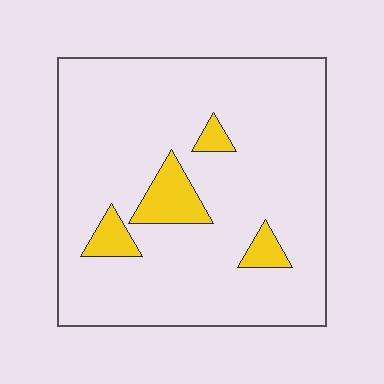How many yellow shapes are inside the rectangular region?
4.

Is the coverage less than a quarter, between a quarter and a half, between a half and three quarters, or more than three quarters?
Less than a quarter.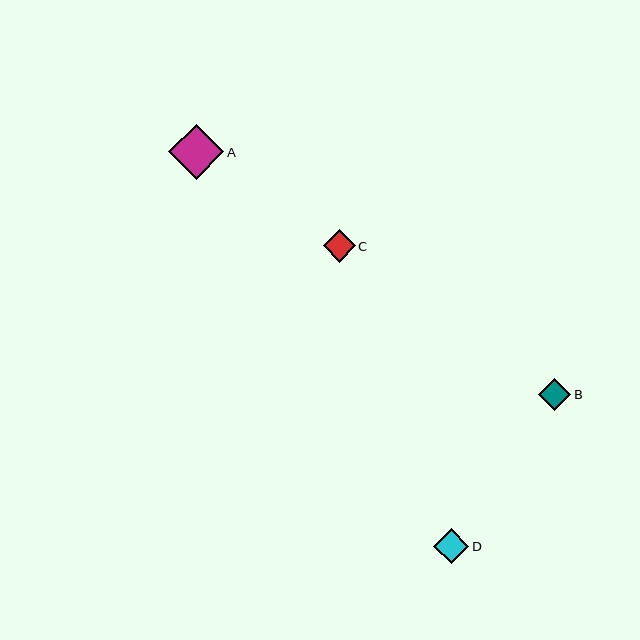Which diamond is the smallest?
Diamond C is the smallest with a size of approximately 32 pixels.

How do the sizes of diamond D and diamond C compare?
Diamond D and diamond C are approximately the same size.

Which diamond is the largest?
Diamond A is the largest with a size of approximately 55 pixels.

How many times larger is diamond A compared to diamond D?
Diamond A is approximately 1.6 times the size of diamond D.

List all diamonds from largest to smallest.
From largest to smallest: A, D, B, C.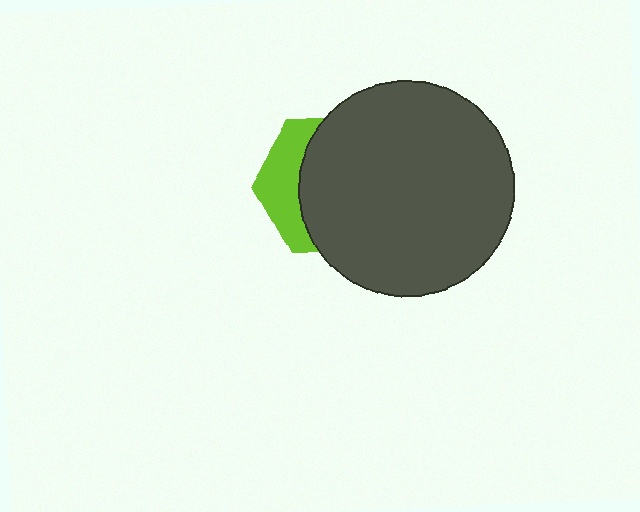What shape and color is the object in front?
The object in front is a dark gray circle.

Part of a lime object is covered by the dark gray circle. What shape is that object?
It is a hexagon.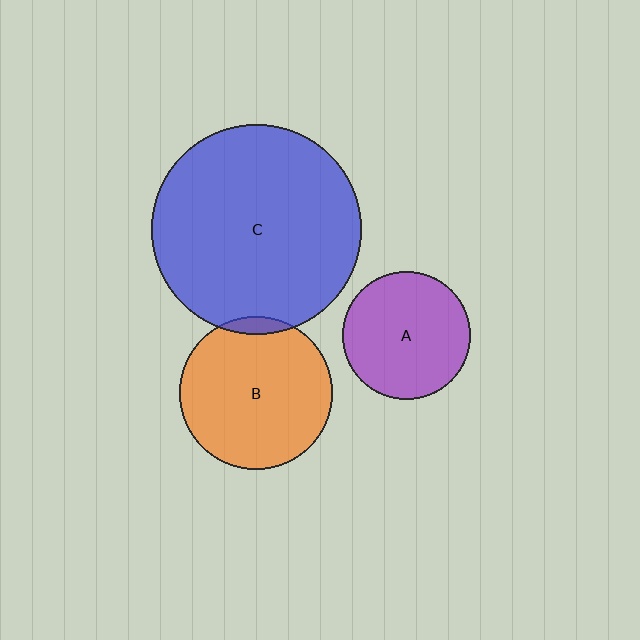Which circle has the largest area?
Circle C (blue).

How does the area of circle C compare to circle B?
Approximately 1.9 times.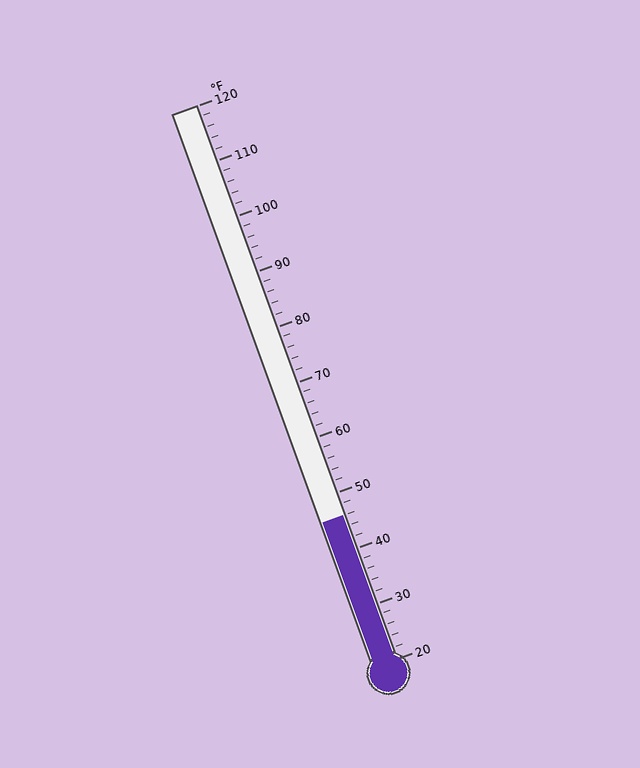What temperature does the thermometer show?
The thermometer shows approximately 46°F.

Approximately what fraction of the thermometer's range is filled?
The thermometer is filled to approximately 25% of its range.